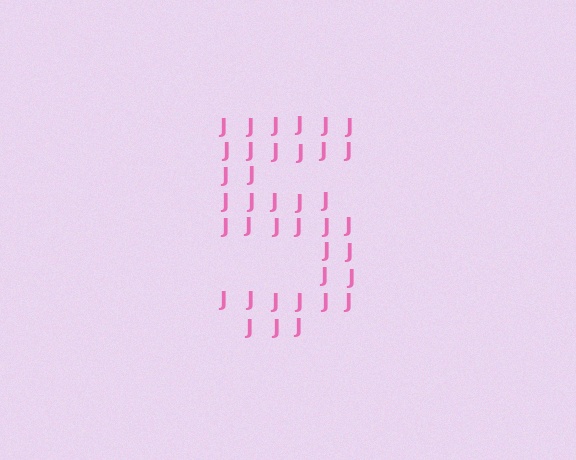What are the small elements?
The small elements are letter J's.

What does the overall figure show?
The overall figure shows the digit 5.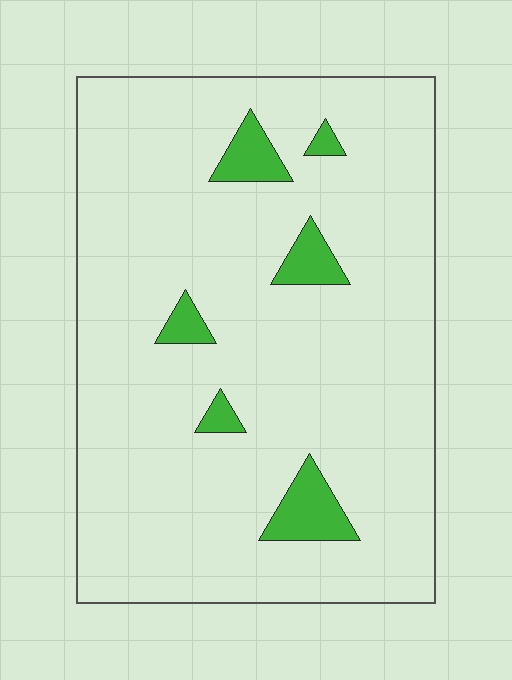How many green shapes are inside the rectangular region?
6.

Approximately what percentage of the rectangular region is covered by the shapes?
Approximately 10%.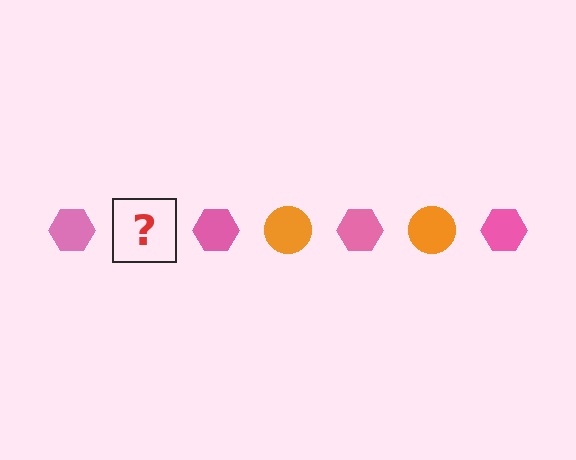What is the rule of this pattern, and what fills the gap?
The rule is that the pattern alternates between pink hexagon and orange circle. The gap should be filled with an orange circle.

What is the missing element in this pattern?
The missing element is an orange circle.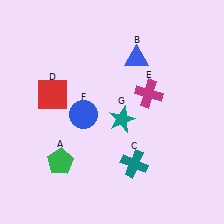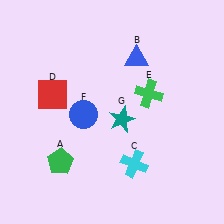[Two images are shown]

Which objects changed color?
C changed from teal to cyan. E changed from magenta to green.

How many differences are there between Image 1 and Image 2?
There are 2 differences between the two images.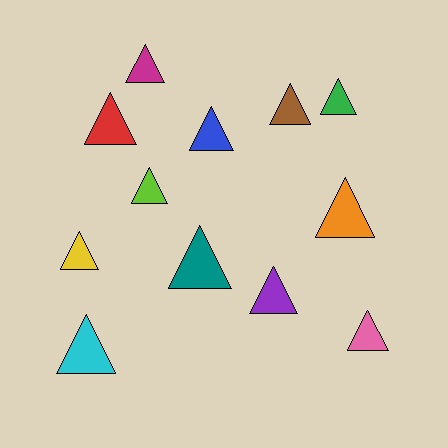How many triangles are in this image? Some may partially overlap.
There are 12 triangles.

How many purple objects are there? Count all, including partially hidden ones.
There is 1 purple object.